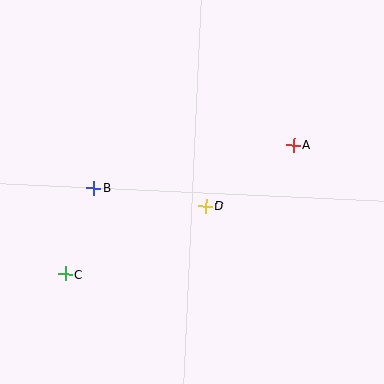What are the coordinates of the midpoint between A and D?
The midpoint between A and D is at (250, 175).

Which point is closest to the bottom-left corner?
Point C is closest to the bottom-left corner.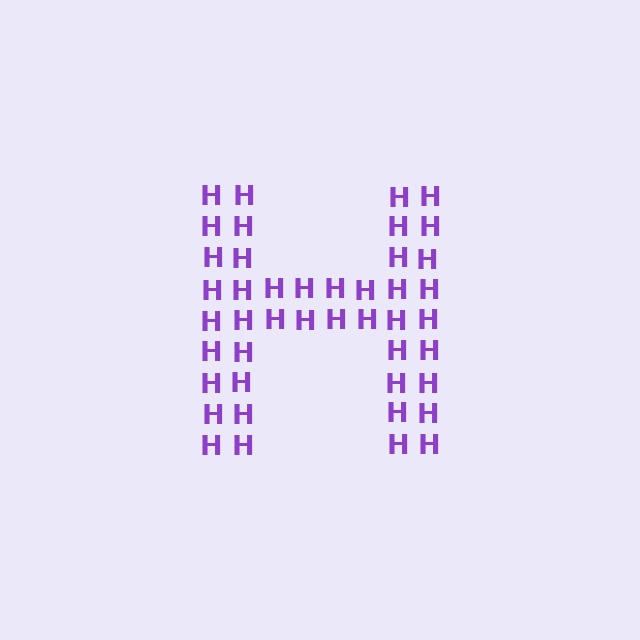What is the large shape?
The large shape is the letter H.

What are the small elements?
The small elements are letter H's.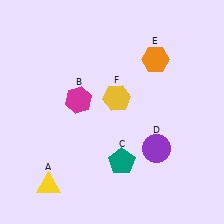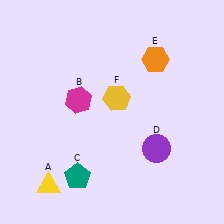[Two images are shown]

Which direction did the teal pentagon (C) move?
The teal pentagon (C) moved left.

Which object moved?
The teal pentagon (C) moved left.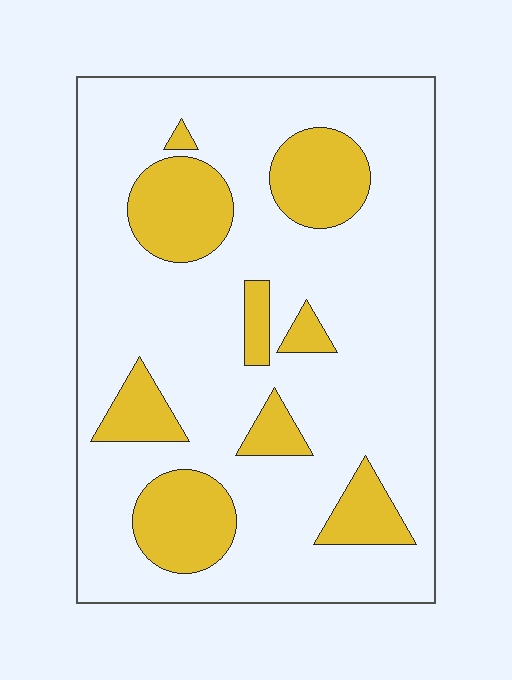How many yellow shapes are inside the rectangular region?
9.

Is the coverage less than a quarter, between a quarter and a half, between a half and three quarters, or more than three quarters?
Less than a quarter.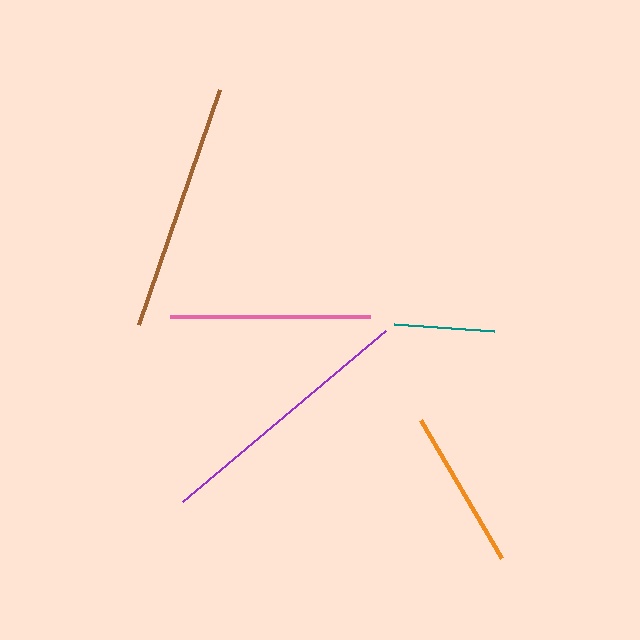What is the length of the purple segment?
The purple segment is approximately 265 pixels long.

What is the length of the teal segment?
The teal segment is approximately 100 pixels long.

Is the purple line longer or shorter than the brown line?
The purple line is longer than the brown line.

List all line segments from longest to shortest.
From longest to shortest: purple, brown, pink, orange, teal.